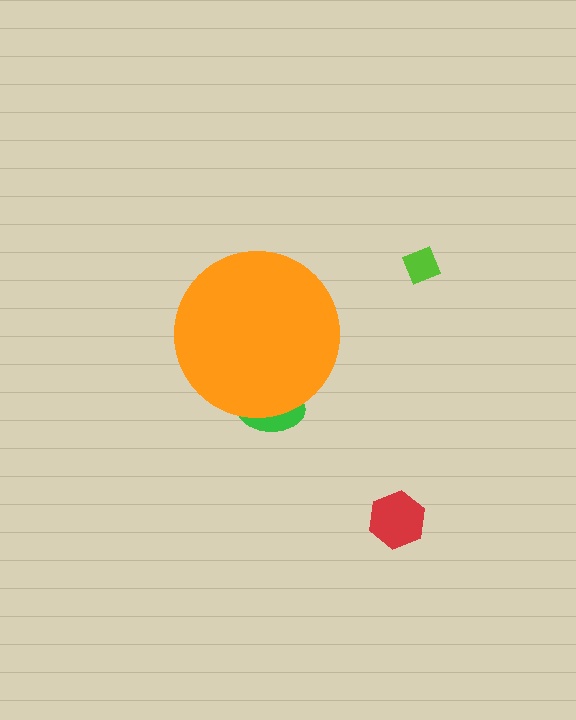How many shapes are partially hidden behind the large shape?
1 shape is partially hidden.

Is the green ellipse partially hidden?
Yes, the green ellipse is partially hidden behind the orange circle.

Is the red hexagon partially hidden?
No, the red hexagon is fully visible.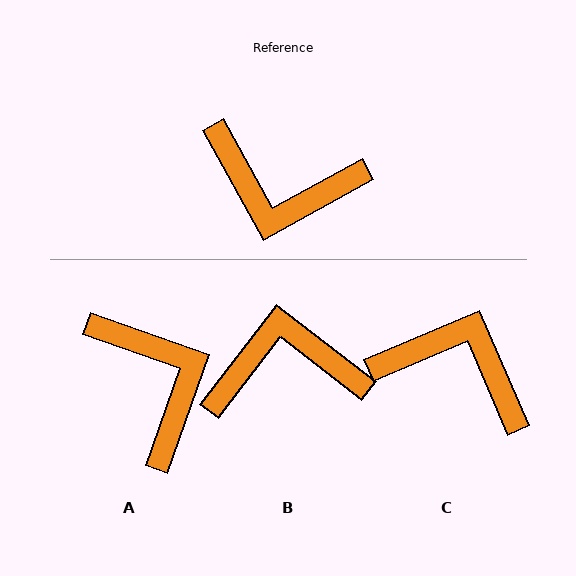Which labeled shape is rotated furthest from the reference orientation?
C, about 174 degrees away.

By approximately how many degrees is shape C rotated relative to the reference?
Approximately 174 degrees counter-clockwise.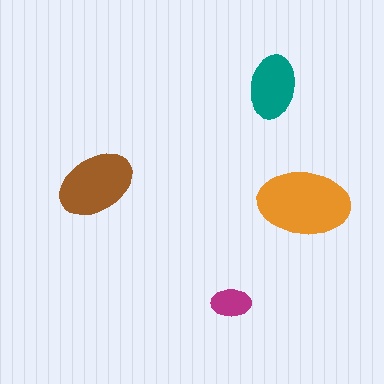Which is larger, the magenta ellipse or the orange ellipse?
The orange one.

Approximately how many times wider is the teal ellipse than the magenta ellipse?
About 1.5 times wider.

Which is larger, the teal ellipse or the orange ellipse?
The orange one.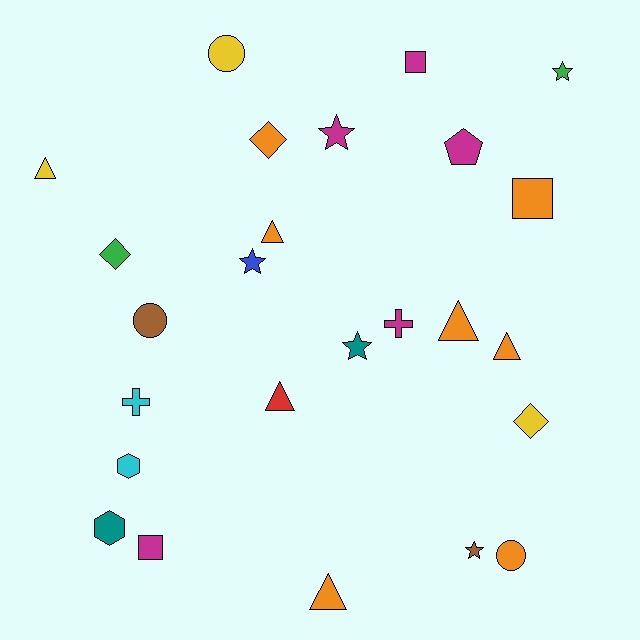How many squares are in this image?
There are 3 squares.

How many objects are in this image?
There are 25 objects.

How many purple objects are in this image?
There are no purple objects.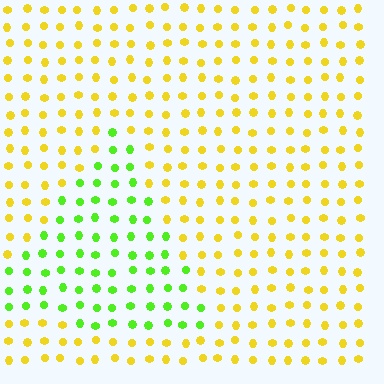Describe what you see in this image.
The image is filled with small yellow elements in a uniform arrangement. A triangle-shaped region is visible where the elements are tinted to a slightly different hue, forming a subtle color boundary.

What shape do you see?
I see a triangle.